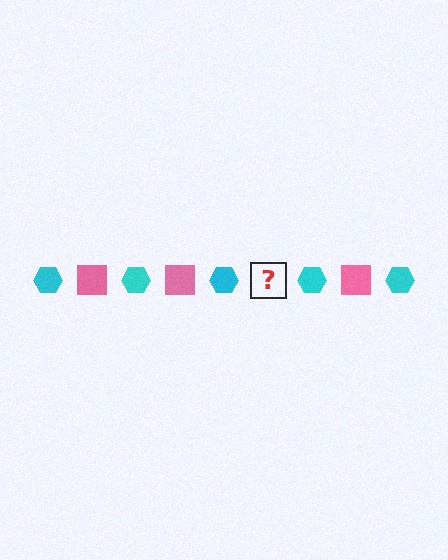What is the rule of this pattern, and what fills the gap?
The rule is that the pattern alternates between cyan hexagon and pink square. The gap should be filled with a pink square.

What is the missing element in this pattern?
The missing element is a pink square.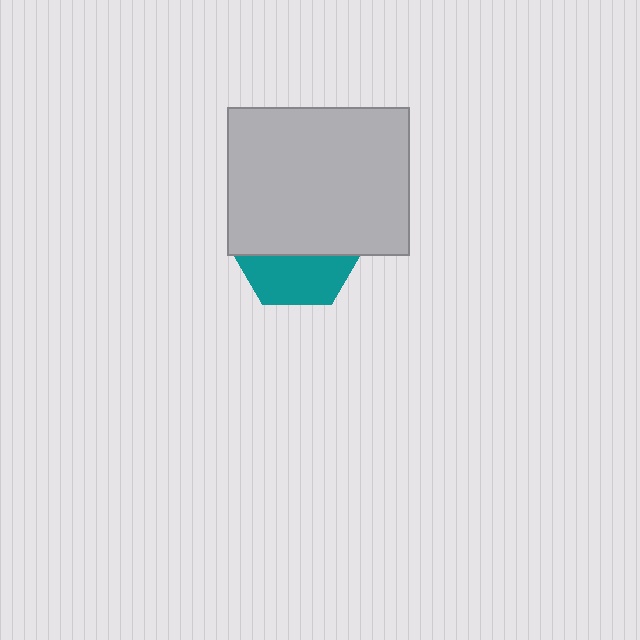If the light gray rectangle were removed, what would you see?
You would see the complete teal hexagon.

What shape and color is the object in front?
The object in front is a light gray rectangle.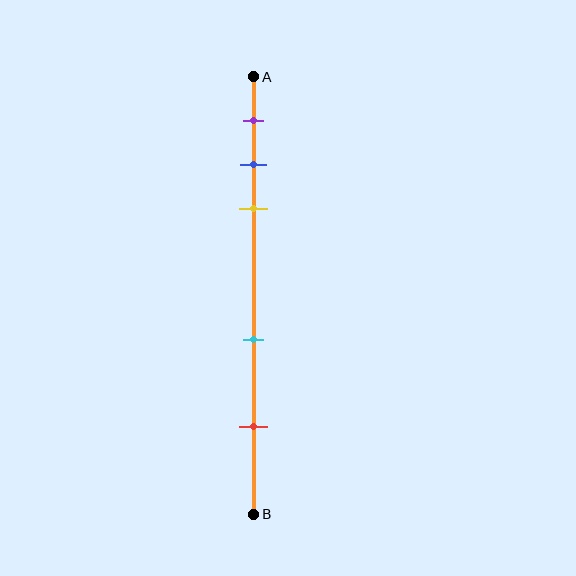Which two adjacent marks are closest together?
The blue and yellow marks are the closest adjacent pair.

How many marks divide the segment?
There are 5 marks dividing the segment.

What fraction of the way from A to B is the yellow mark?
The yellow mark is approximately 30% (0.3) of the way from A to B.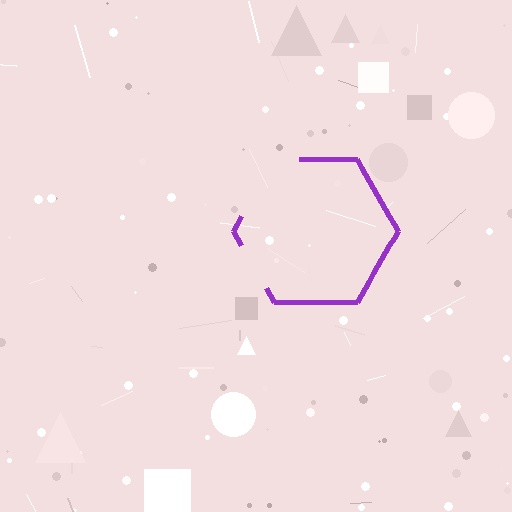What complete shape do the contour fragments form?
The contour fragments form a hexagon.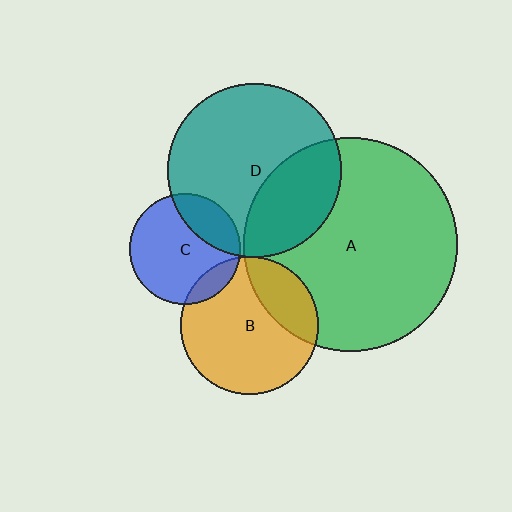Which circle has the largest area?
Circle A (green).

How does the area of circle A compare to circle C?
Approximately 3.7 times.